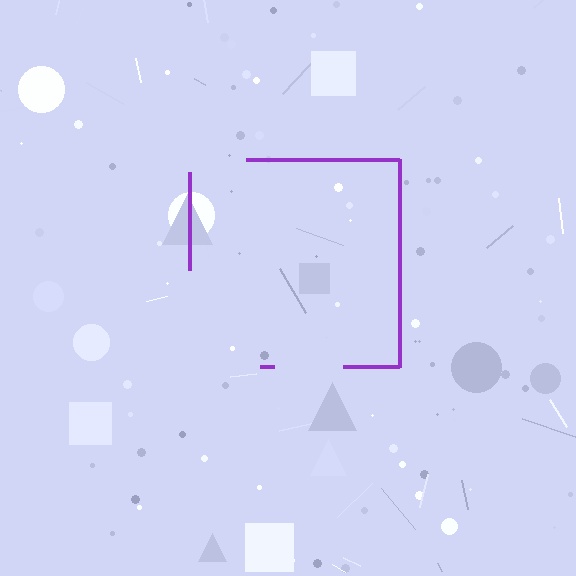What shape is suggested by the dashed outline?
The dashed outline suggests a square.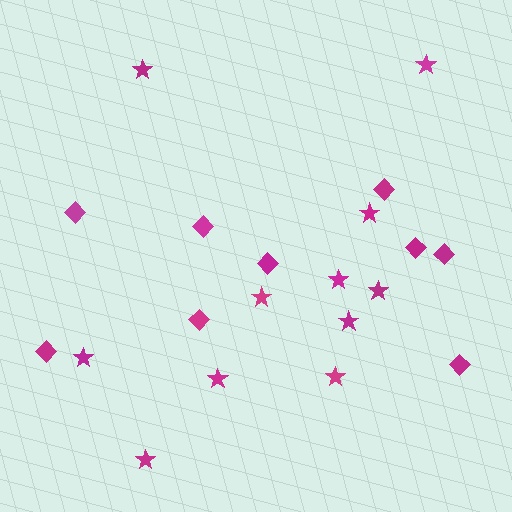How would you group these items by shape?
There are 2 groups: one group of diamonds (9) and one group of stars (11).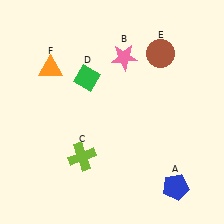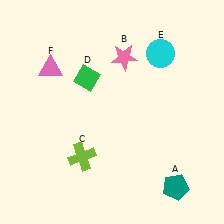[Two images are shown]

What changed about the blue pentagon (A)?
In Image 1, A is blue. In Image 2, it changed to teal.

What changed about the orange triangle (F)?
In Image 1, F is orange. In Image 2, it changed to pink.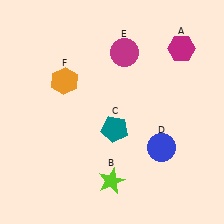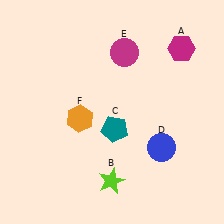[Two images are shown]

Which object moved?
The orange hexagon (F) moved down.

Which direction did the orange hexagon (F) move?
The orange hexagon (F) moved down.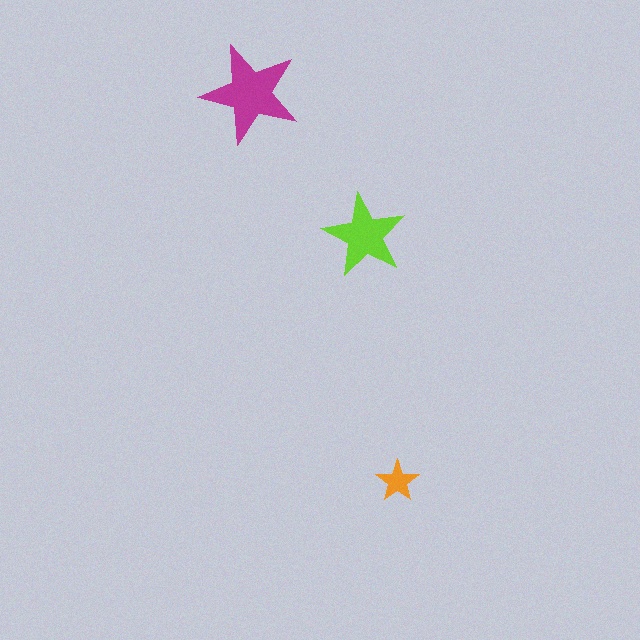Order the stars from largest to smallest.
the magenta one, the lime one, the orange one.